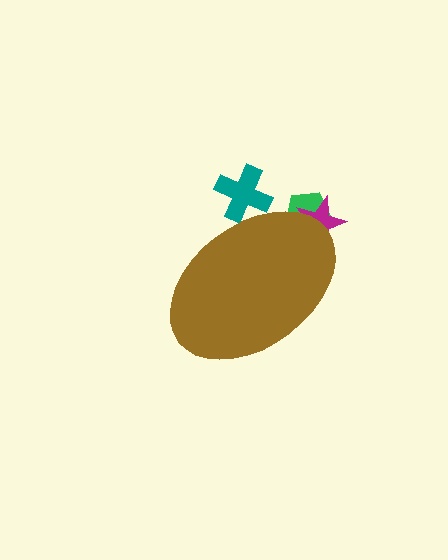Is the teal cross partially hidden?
Yes, the teal cross is partially hidden behind the brown ellipse.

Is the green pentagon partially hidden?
Yes, the green pentagon is partially hidden behind the brown ellipse.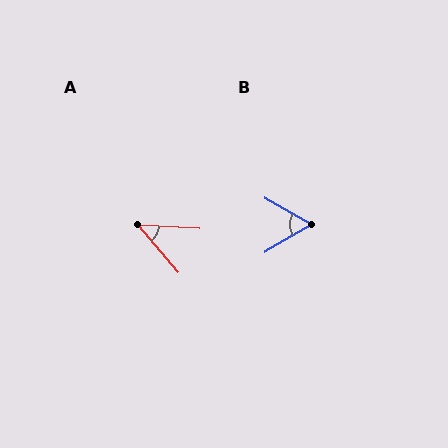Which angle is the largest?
B, at approximately 60 degrees.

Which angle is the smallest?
A, at approximately 46 degrees.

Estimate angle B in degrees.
Approximately 60 degrees.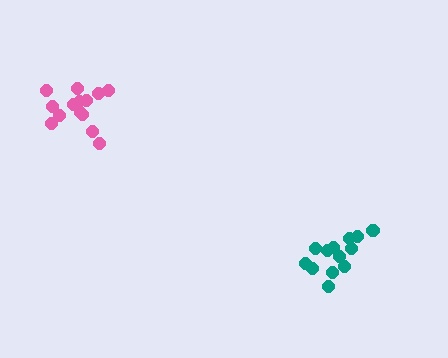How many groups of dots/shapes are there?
There are 2 groups.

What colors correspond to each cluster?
The clusters are colored: pink, teal.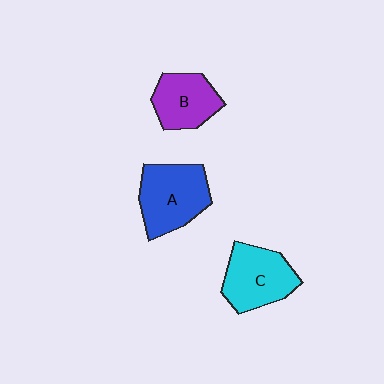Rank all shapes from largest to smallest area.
From largest to smallest: A (blue), C (cyan), B (purple).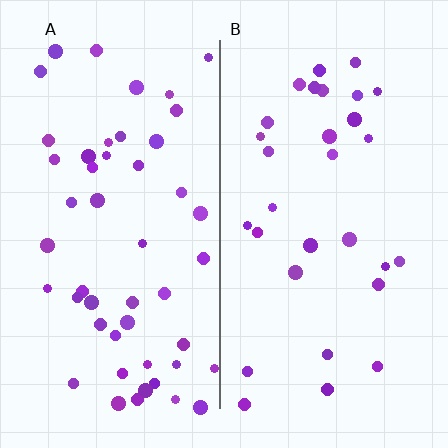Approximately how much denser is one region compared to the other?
Approximately 1.7× — region A over region B.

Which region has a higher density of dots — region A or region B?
A (the left).